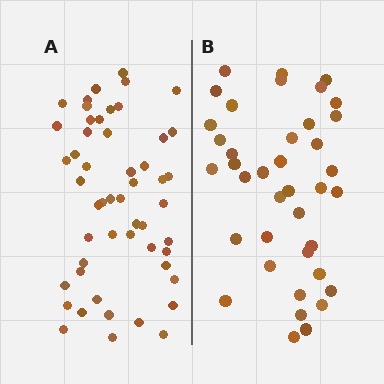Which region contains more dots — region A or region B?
Region A (the left region) has more dots.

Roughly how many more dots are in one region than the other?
Region A has approximately 15 more dots than region B.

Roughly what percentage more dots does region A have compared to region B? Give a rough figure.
About 35% more.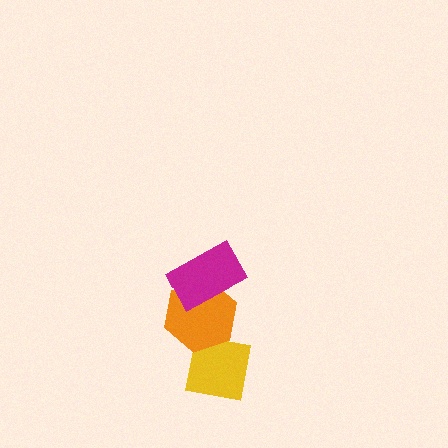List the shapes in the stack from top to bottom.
From top to bottom: the magenta rectangle, the orange hexagon, the yellow square.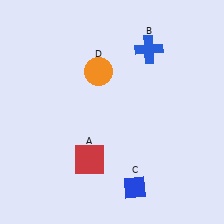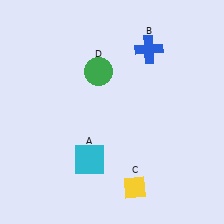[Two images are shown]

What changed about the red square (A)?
In Image 1, A is red. In Image 2, it changed to cyan.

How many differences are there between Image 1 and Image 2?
There are 3 differences between the two images.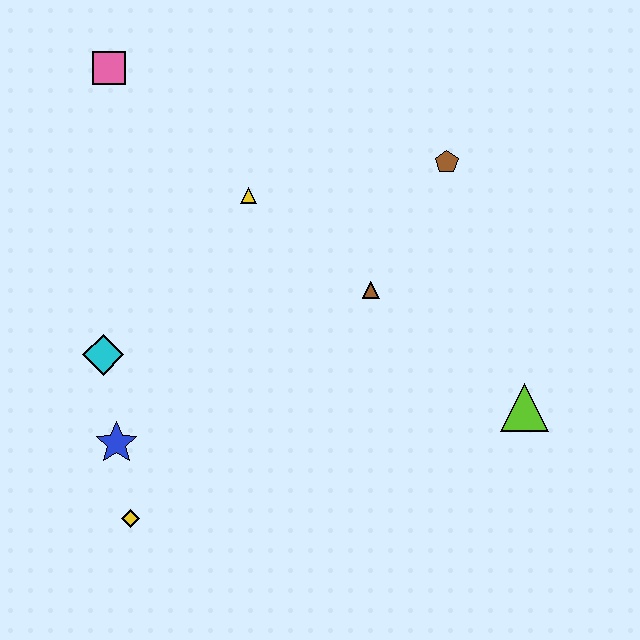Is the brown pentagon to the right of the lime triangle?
No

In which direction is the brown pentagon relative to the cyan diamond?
The brown pentagon is to the right of the cyan diamond.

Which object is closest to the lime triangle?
The brown triangle is closest to the lime triangle.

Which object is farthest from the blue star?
The brown pentagon is farthest from the blue star.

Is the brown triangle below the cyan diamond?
No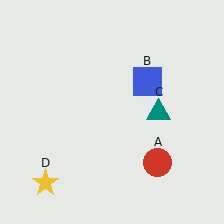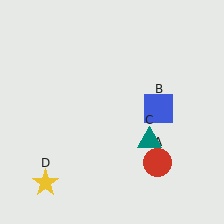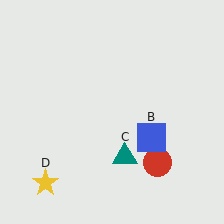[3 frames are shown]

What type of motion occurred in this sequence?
The blue square (object B), teal triangle (object C) rotated clockwise around the center of the scene.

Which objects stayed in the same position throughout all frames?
Red circle (object A) and yellow star (object D) remained stationary.